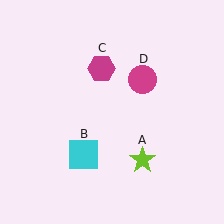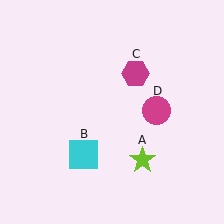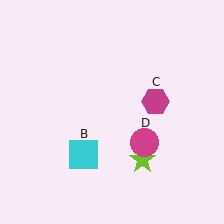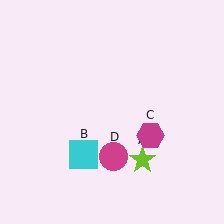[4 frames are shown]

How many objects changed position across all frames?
2 objects changed position: magenta hexagon (object C), magenta circle (object D).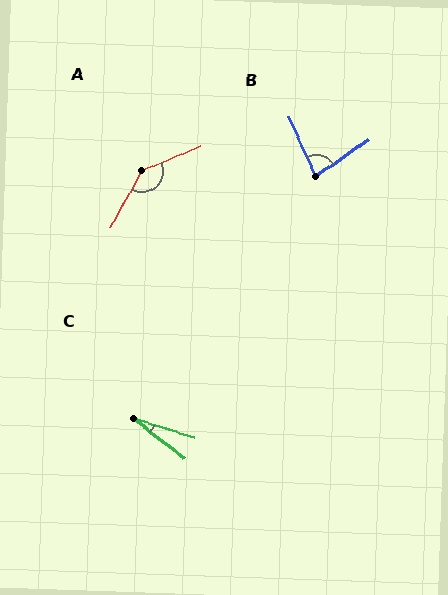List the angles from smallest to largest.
C (21°), B (79°), A (142°).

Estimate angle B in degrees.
Approximately 79 degrees.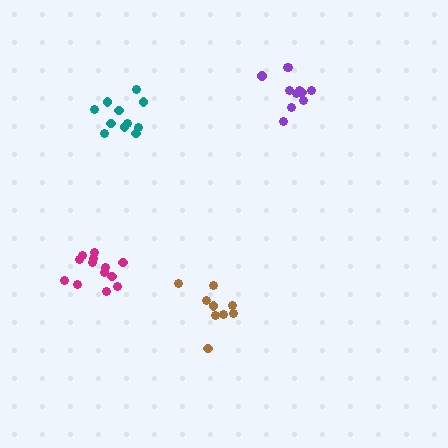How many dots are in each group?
Group 1: 11 dots, Group 2: 9 dots, Group 3: 11 dots, Group 4: 13 dots (44 total).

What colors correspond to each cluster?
The clusters are colored: teal, brown, purple, magenta.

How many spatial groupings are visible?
There are 4 spatial groupings.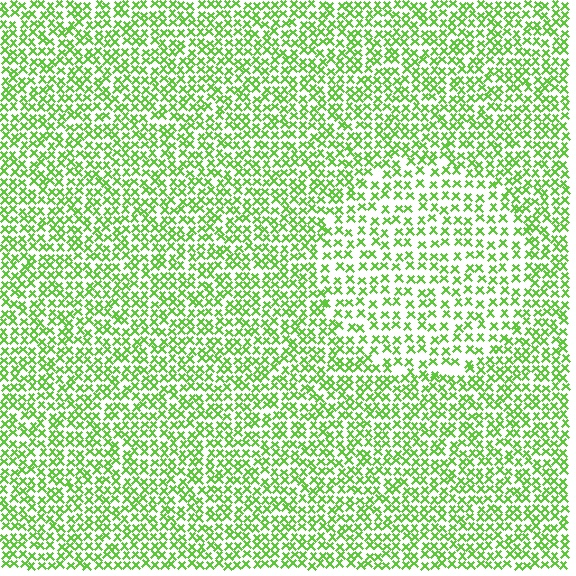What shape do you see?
I see a circle.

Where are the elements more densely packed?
The elements are more densely packed outside the circle boundary.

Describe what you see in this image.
The image contains small lime elements arranged at two different densities. A circle-shaped region is visible where the elements are less densely packed than the surrounding area.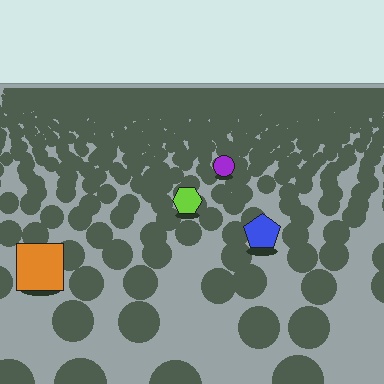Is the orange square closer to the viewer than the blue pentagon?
Yes. The orange square is closer — you can tell from the texture gradient: the ground texture is coarser near it.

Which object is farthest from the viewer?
The purple circle is farthest from the viewer. It appears smaller and the ground texture around it is denser.